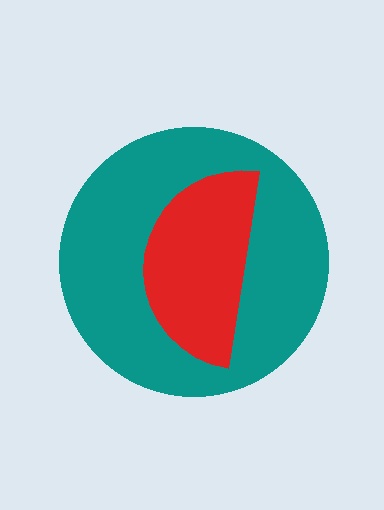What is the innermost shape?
The red semicircle.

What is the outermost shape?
The teal circle.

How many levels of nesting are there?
2.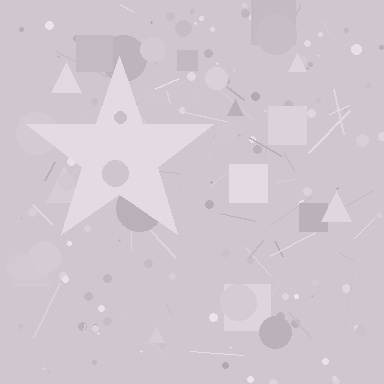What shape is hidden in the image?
A star is hidden in the image.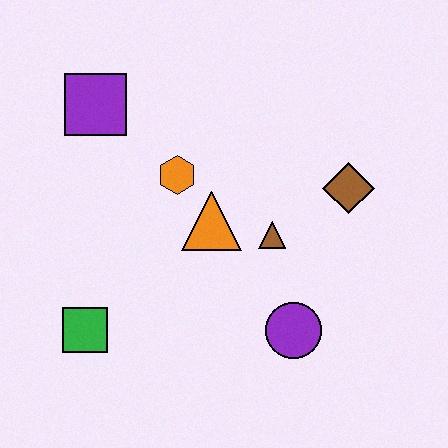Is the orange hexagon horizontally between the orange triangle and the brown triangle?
No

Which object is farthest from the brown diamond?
The green square is farthest from the brown diamond.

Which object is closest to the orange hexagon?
The orange triangle is closest to the orange hexagon.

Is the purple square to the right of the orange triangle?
No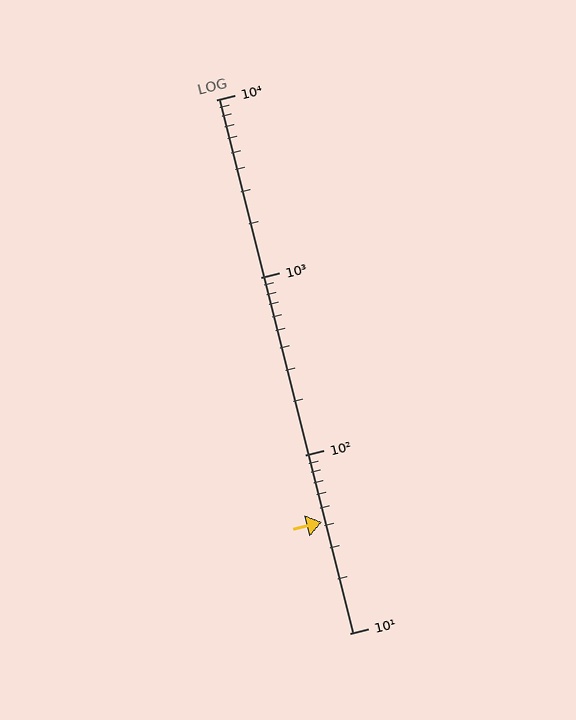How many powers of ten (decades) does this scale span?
The scale spans 3 decades, from 10 to 10000.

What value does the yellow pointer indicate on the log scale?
The pointer indicates approximately 42.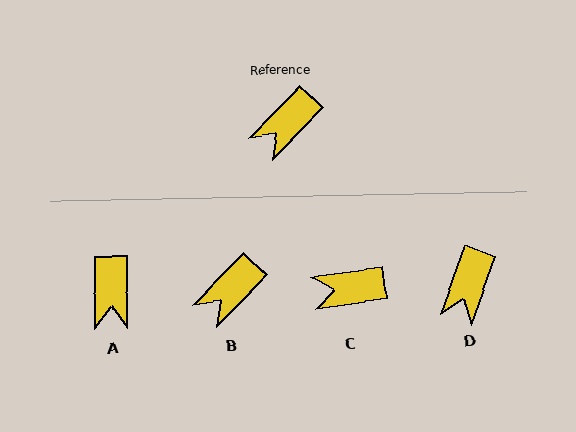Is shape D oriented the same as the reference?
No, it is off by about 25 degrees.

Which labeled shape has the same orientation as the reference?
B.